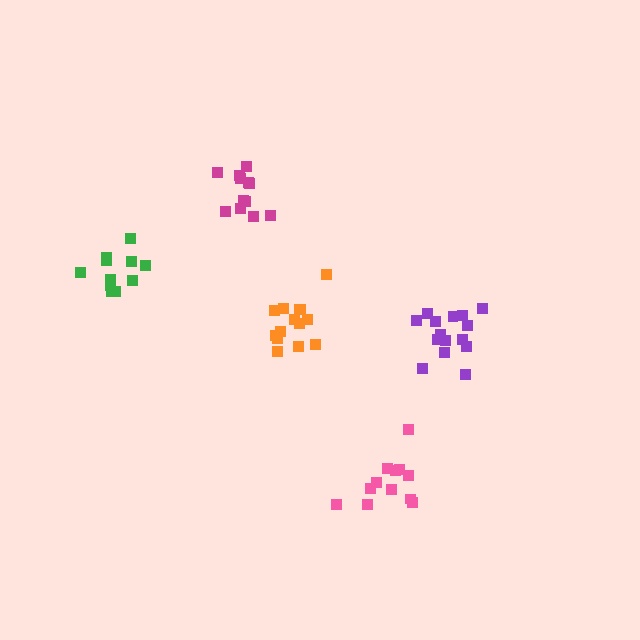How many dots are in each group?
Group 1: 12 dots, Group 2: 14 dots, Group 3: 12 dots, Group 4: 11 dots, Group 5: 15 dots (64 total).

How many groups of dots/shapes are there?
There are 5 groups.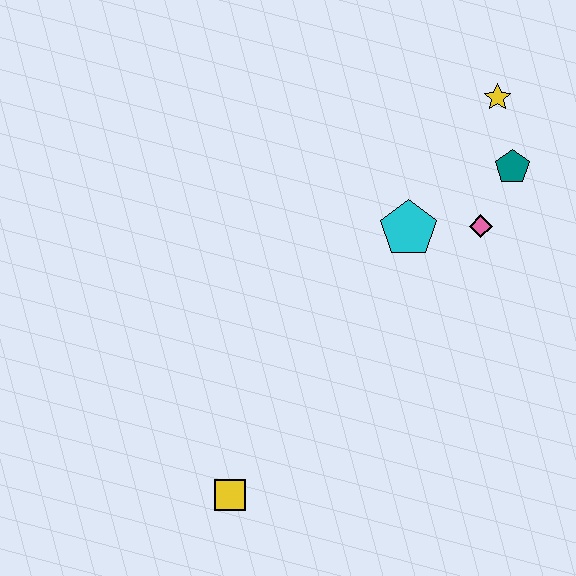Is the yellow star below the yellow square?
No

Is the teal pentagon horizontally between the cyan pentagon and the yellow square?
No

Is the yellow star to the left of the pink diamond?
No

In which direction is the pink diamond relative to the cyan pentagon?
The pink diamond is to the right of the cyan pentagon.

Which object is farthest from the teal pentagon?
The yellow square is farthest from the teal pentagon.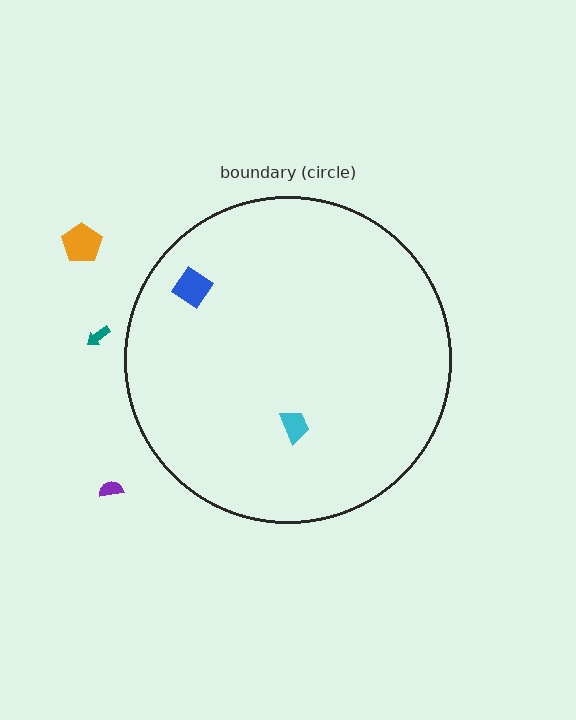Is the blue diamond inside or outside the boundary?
Inside.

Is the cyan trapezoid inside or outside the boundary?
Inside.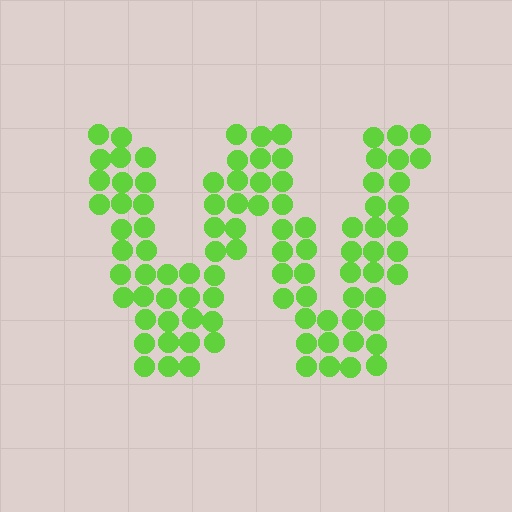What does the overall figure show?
The overall figure shows the letter W.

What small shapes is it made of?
It is made of small circles.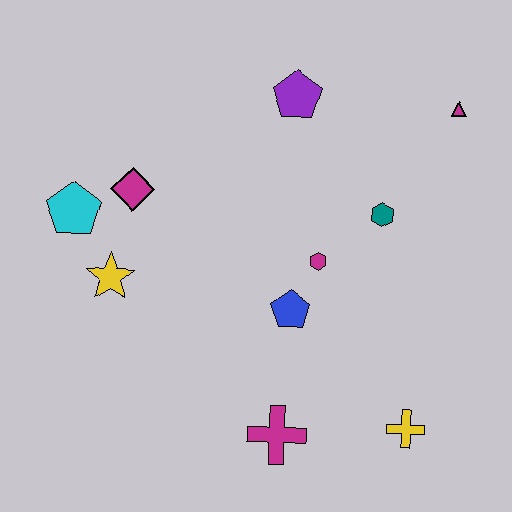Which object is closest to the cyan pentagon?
The magenta diamond is closest to the cyan pentagon.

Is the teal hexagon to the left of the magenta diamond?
No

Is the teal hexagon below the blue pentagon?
No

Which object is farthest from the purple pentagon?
The yellow cross is farthest from the purple pentagon.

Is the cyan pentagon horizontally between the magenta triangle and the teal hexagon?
No